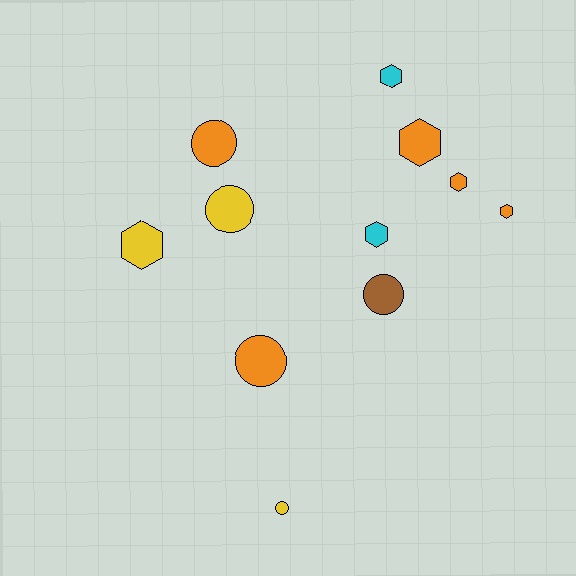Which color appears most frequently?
Orange, with 5 objects.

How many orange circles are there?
There are 2 orange circles.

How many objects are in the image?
There are 11 objects.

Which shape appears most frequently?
Hexagon, with 6 objects.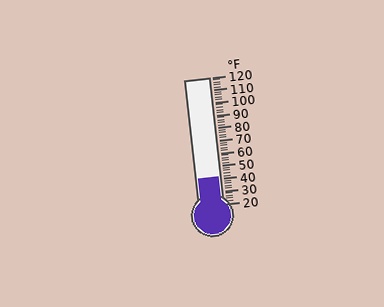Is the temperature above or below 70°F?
The temperature is below 70°F.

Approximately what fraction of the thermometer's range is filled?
The thermometer is filled to approximately 20% of its range.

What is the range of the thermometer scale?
The thermometer scale ranges from 20°F to 120°F.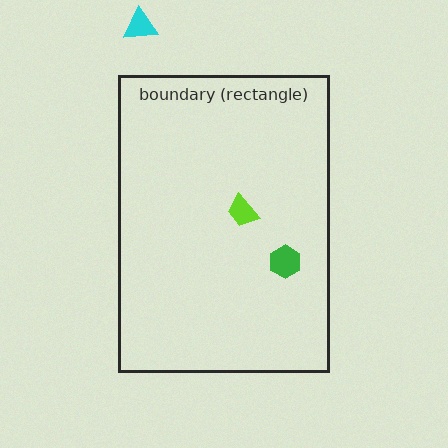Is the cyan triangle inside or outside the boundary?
Outside.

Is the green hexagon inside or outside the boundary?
Inside.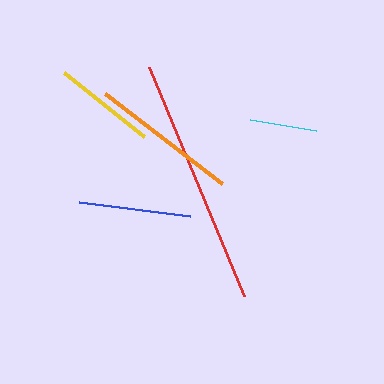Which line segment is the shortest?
The cyan line is the shortest at approximately 67 pixels.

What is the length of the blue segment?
The blue segment is approximately 112 pixels long.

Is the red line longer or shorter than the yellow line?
The red line is longer than the yellow line.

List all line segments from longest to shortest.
From longest to shortest: red, orange, blue, yellow, cyan.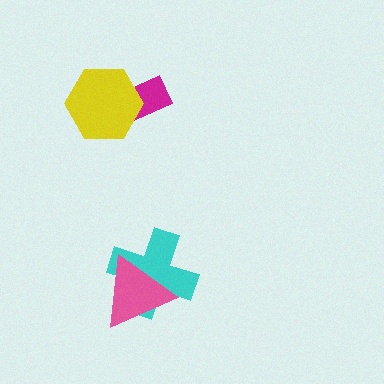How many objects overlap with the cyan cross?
1 object overlaps with the cyan cross.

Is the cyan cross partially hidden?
Yes, it is partially covered by another shape.